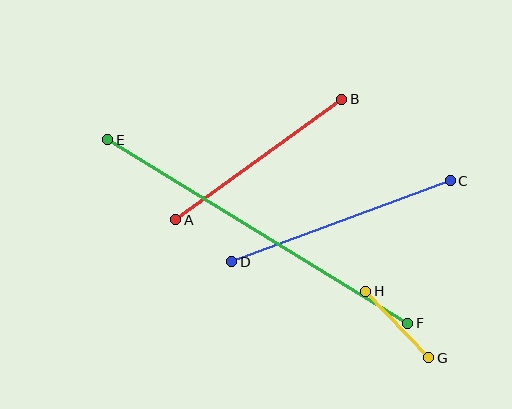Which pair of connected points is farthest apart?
Points E and F are farthest apart.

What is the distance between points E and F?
The distance is approximately 352 pixels.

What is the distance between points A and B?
The distance is approximately 205 pixels.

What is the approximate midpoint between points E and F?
The midpoint is at approximately (258, 231) pixels.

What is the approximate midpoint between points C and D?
The midpoint is at approximately (341, 221) pixels.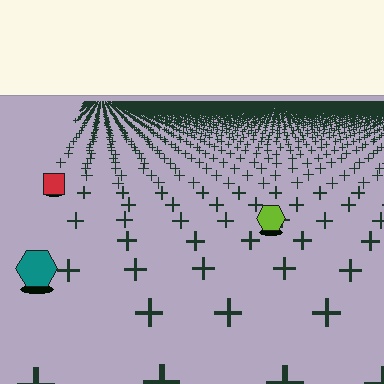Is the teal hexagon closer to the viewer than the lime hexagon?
Yes. The teal hexagon is closer — you can tell from the texture gradient: the ground texture is coarser near it.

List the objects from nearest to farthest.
From nearest to farthest: the teal hexagon, the lime hexagon, the red square.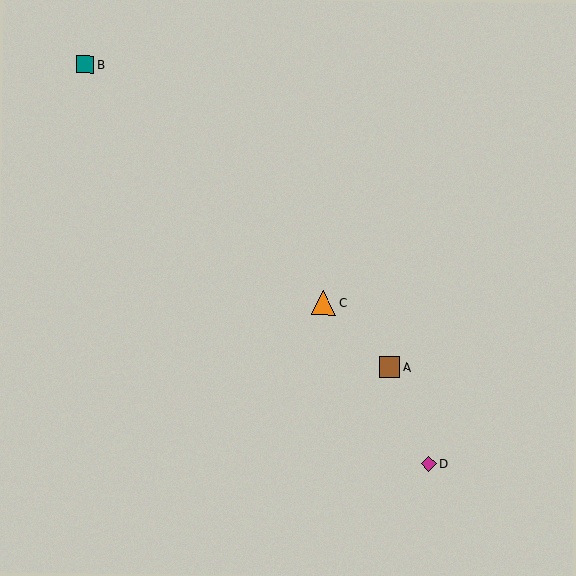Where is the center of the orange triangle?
The center of the orange triangle is at (323, 303).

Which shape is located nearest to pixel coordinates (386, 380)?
The brown square (labeled A) at (390, 367) is nearest to that location.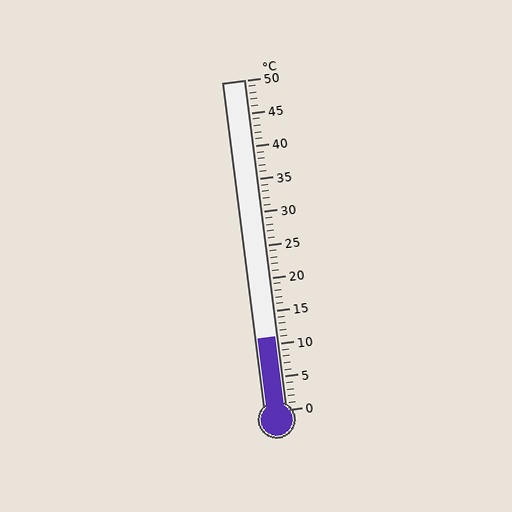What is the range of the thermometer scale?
The thermometer scale ranges from 0°C to 50°C.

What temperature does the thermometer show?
The thermometer shows approximately 11°C.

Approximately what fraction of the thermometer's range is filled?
The thermometer is filled to approximately 20% of its range.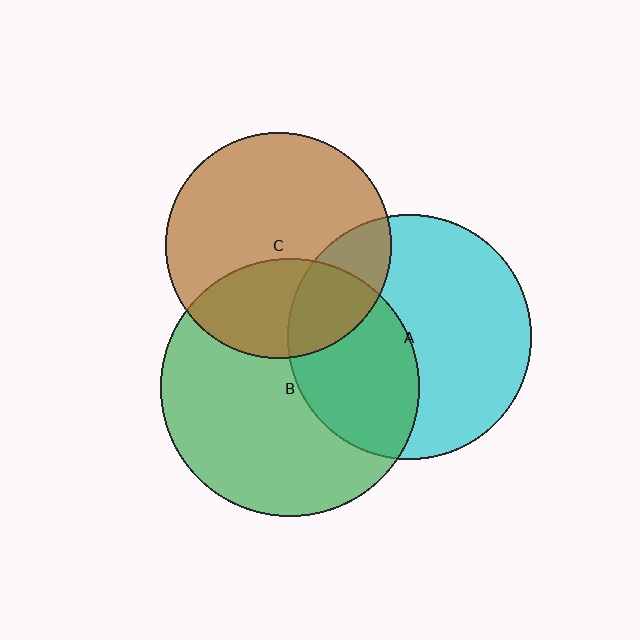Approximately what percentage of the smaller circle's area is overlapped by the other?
Approximately 35%.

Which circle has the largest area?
Circle B (green).